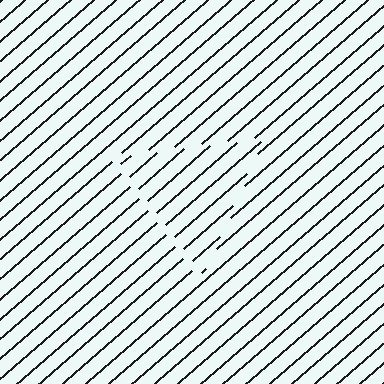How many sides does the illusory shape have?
3 sides — the line-ends trace a triangle.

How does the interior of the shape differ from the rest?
The interior of the shape contains the same grating, shifted by half a period — the contour is defined by the phase discontinuity where line-ends from the inner and outer gratings abut.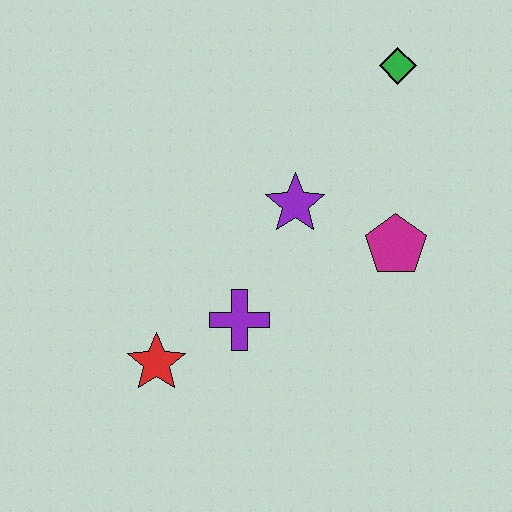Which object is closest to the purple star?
The magenta pentagon is closest to the purple star.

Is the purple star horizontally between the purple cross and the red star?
No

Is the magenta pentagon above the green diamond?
No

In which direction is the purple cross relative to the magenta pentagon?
The purple cross is to the left of the magenta pentagon.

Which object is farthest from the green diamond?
The red star is farthest from the green diamond.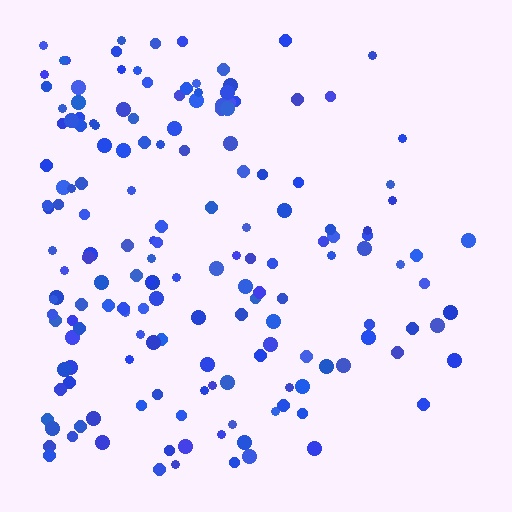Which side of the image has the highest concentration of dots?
The left.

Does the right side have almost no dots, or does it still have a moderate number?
Still a moderate number, just noticeably fewer than the left.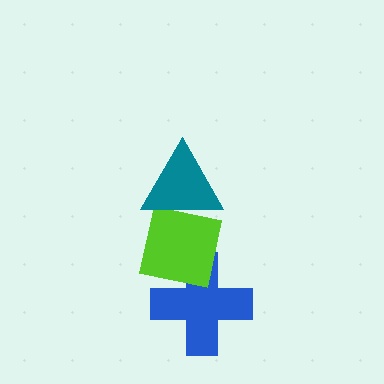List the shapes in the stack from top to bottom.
From top to bottom: the teal triangle, the lime square, the blue cross.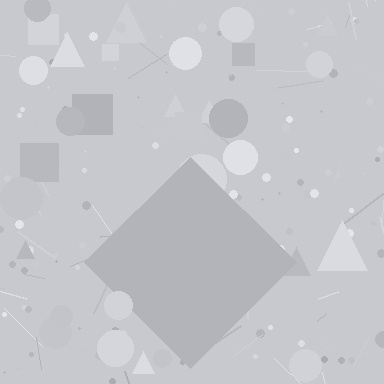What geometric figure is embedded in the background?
A diamond is embedded in the background.